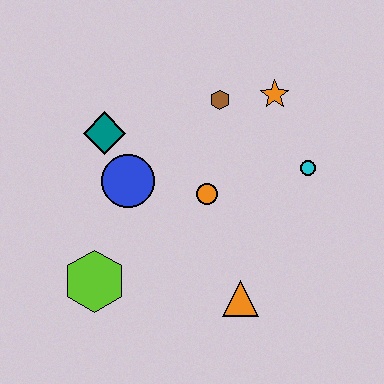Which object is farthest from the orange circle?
The lime hexagon is farthest from the orange circle.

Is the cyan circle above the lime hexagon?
Yes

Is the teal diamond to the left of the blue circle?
Yes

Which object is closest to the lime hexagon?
The blue circle is closest to the lime hexagon.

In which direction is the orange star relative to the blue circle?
The orange star is to the right of the blue circle.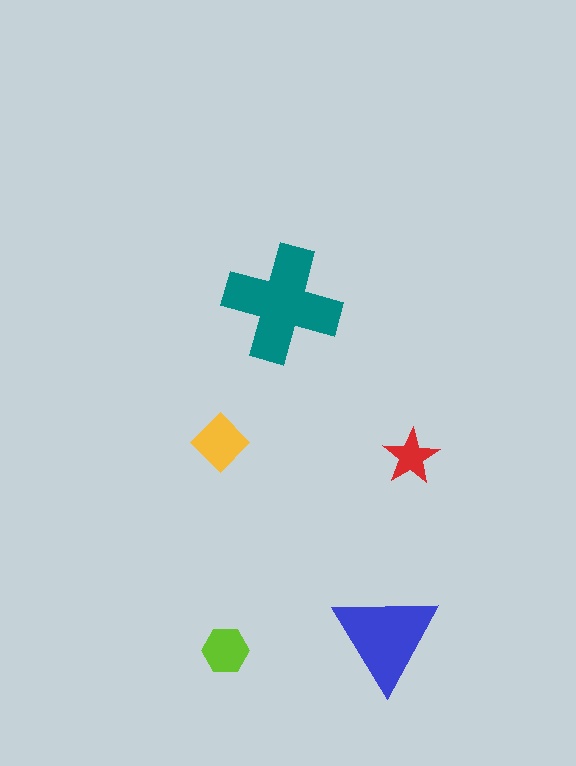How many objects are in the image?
There are 5 objects in the image.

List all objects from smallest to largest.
The red star, the lime hexagon, the yellow diamond, the blue triangle, the teal cross.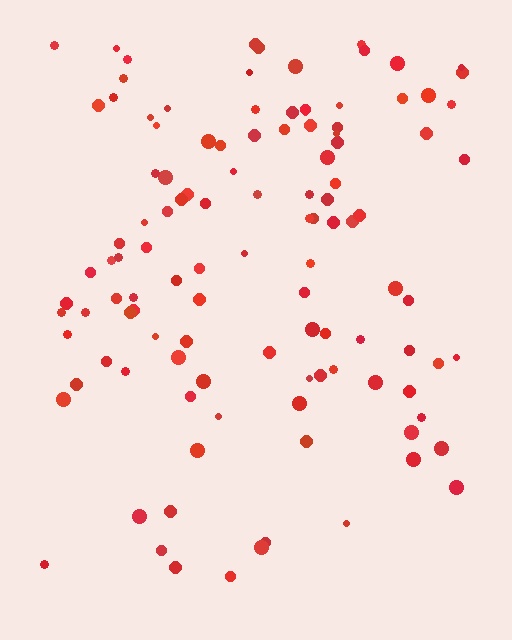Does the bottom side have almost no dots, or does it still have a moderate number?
Still a moderate number, just noticeably fewer than the top.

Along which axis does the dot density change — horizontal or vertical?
Vertical.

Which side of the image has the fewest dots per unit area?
The bottom.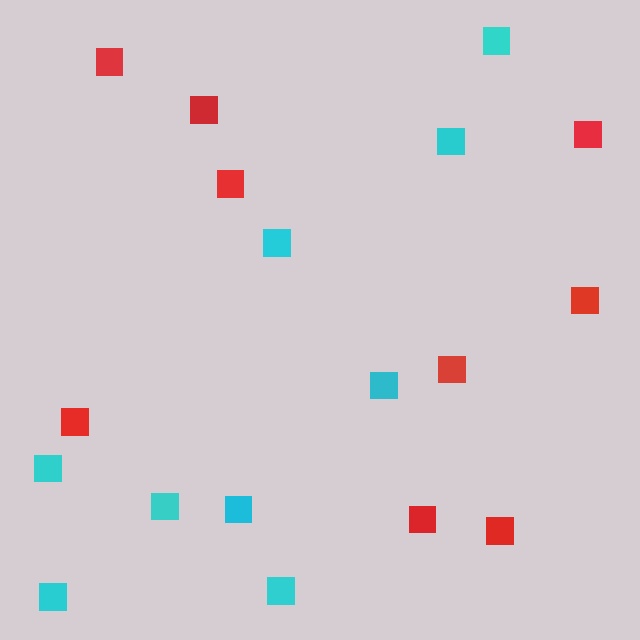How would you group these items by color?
There are 2 groups: one group of red squares (9) and one group of cyan squares (9).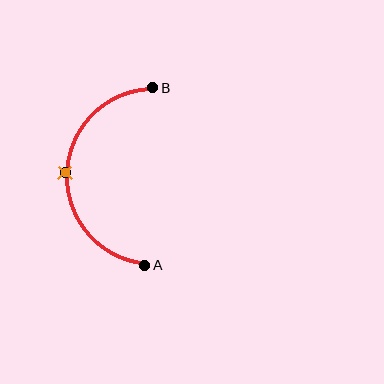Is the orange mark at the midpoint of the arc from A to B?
Yes. The orange mark lies on the arc at equal arc-length from both A and B — it is the arc midpoint.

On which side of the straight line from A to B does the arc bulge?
The arc bulges to the left of the straight line connecting A and B.